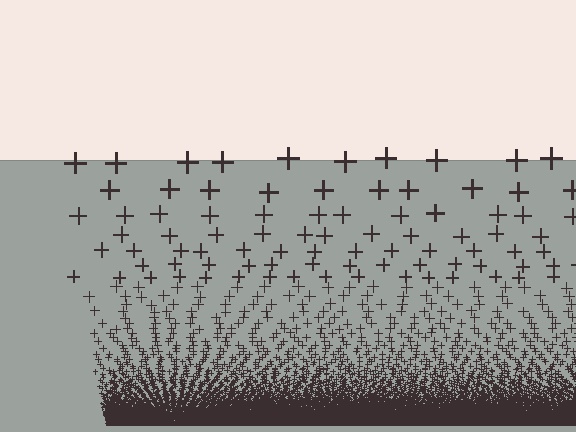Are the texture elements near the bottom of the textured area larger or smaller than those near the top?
Smaller. The gradient is inverted — elements near the bottom are smaller and denser.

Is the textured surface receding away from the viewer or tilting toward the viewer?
The surface appears to tilt toward the viewer. Texture elements get larger and sparser toward the top.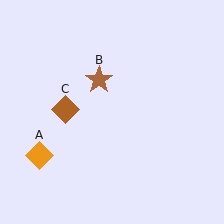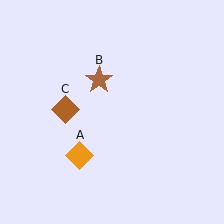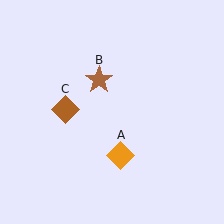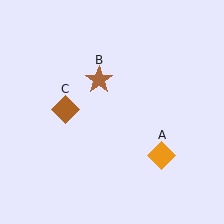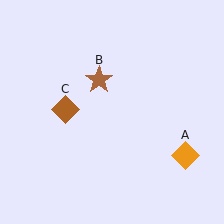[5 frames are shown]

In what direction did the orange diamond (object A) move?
The orange diamond (object A) moved right.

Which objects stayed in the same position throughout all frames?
Brown star (object B) and brown diamond (object C) remained stationary.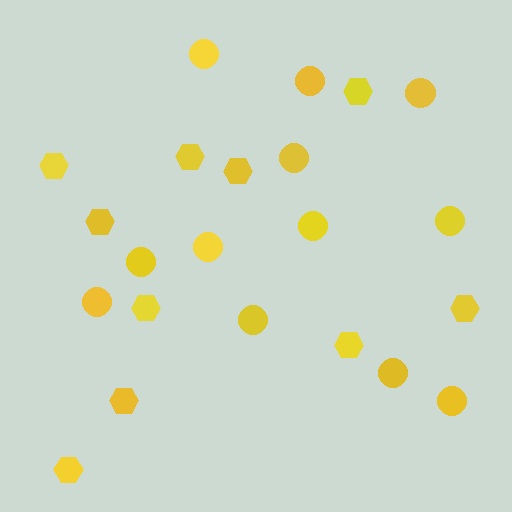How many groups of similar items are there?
There are 2 groups: one group of hexagons (10) and one group of circles (12).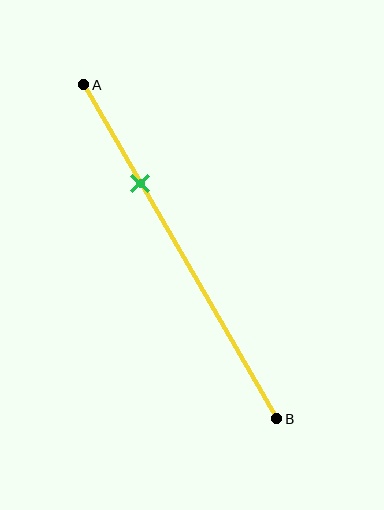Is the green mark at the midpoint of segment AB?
No, the mark is at about 30% from A, not at the 50% midpoint.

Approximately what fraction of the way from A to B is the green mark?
The green mark is approximately 30% of the way from A to B.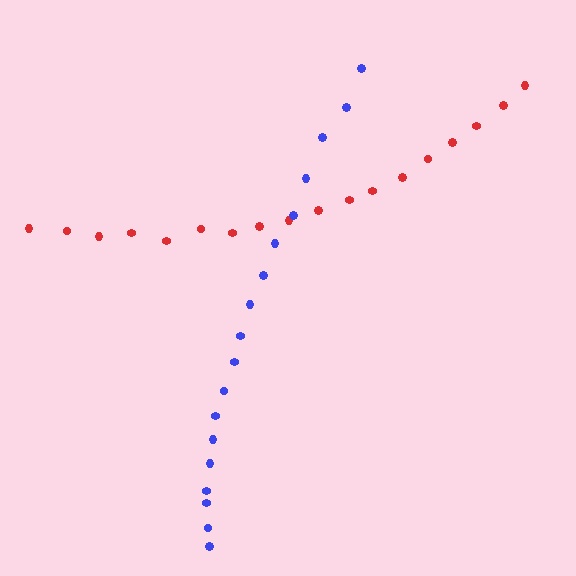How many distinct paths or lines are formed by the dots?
There are 2 distinct paths.